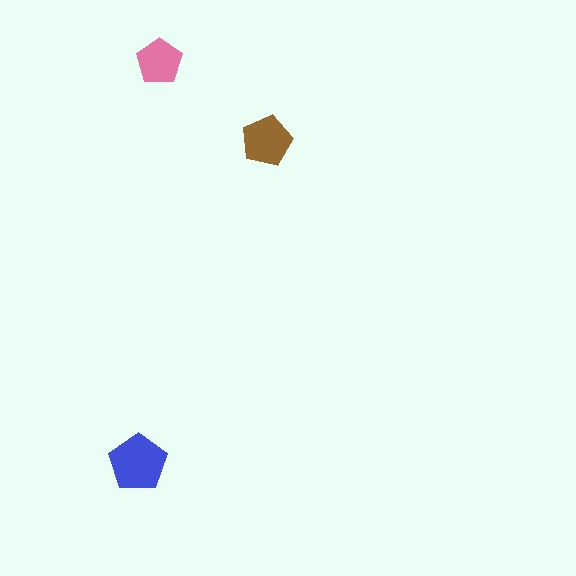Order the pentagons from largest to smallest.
the blue one, the brown one, the pink one.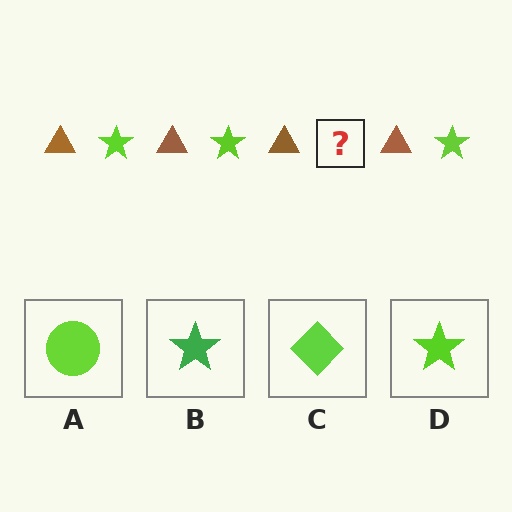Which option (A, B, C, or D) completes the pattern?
D.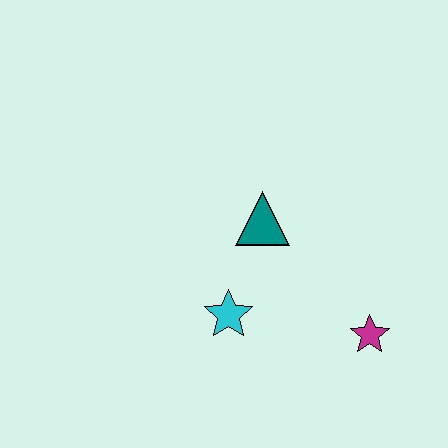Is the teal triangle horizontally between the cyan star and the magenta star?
Yes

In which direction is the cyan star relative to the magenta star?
The cyan star is to the left of the magenta star.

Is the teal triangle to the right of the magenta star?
No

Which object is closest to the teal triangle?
The cyan star is closest to the teal triangle.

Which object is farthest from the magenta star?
The teal triangle is farthest from the magenta star.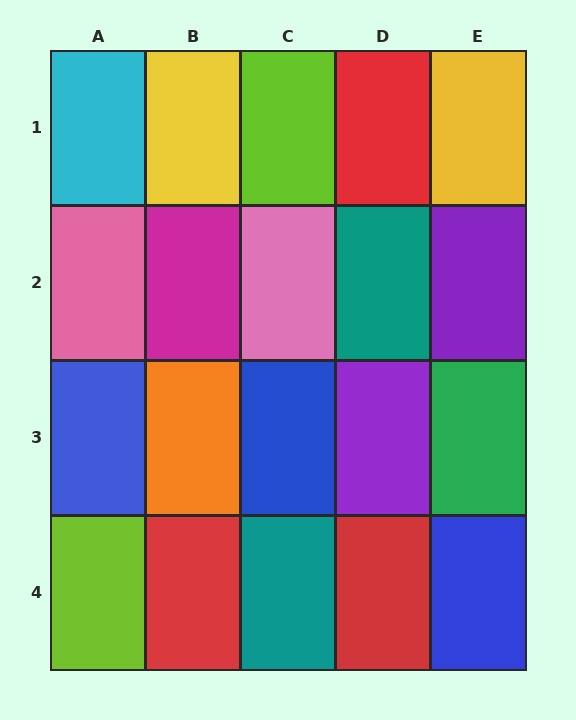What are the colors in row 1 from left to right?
Cyan, yellow, lime, red, yellow.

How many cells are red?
3 cells are red.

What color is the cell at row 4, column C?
Teal.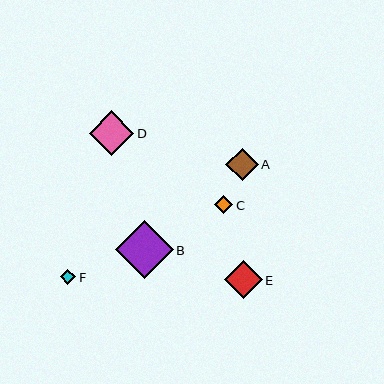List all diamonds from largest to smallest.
From largest to smallest: B, D, E, A, C, F.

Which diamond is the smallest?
Diamond F is the smallest with a size of approximately 15 pixels.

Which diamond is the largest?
Diamond B is the largest with a size of approximately 58 pixels.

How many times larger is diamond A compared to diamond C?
Diamond A is approximately 1.9 times the size of diamond C.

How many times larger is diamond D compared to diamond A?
Diamond D is approximately 1.4 times the size of diamond A.